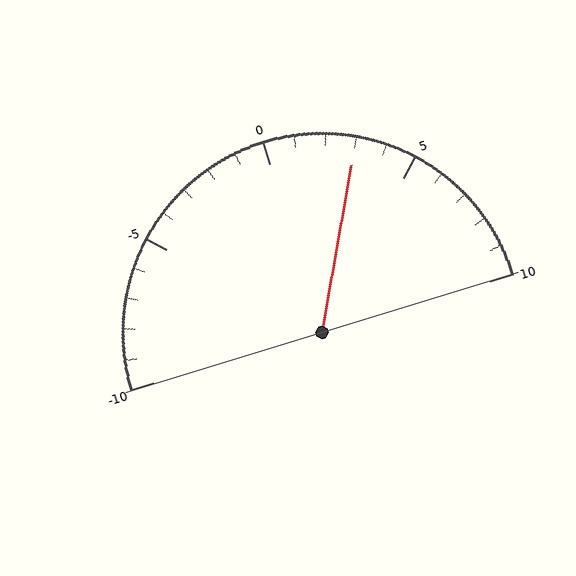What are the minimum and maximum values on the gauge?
The gauge ranges from -10 to 10.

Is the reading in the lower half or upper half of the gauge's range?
The reading is in the upper half of the range (-10 to 10).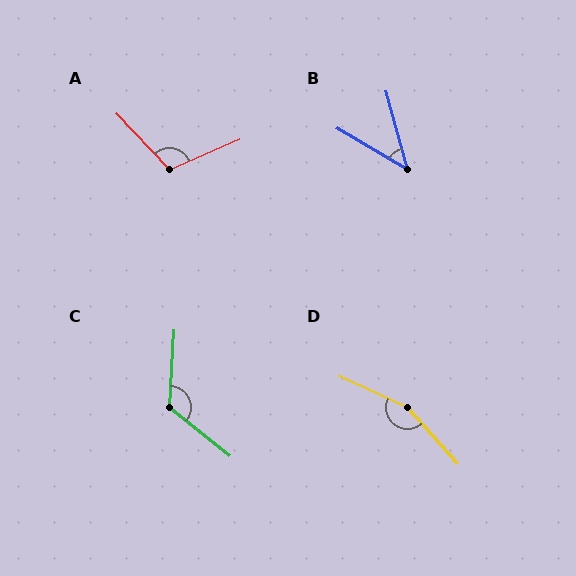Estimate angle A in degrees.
Approximately 110 degrees.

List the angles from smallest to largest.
B (44°), A (110°), C (125°), D (156°).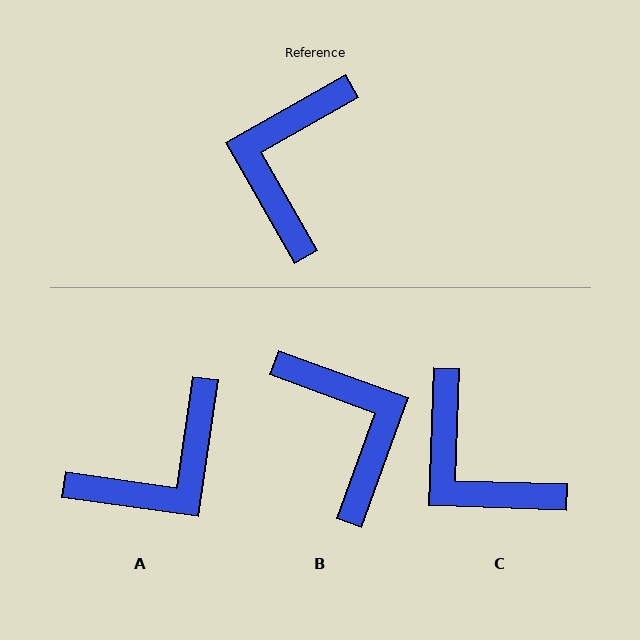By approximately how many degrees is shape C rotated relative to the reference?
Approximately 58 degrees counter-clockwise.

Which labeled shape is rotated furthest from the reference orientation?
A, about 142 degrees away.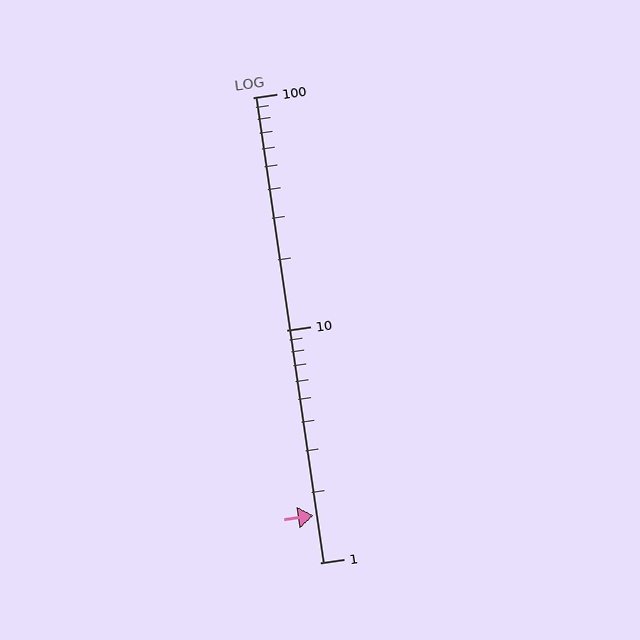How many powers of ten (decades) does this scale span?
The scale spans 2 decades, from 1 to 100.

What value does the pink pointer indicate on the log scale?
The pointer indicates approximately 1.6.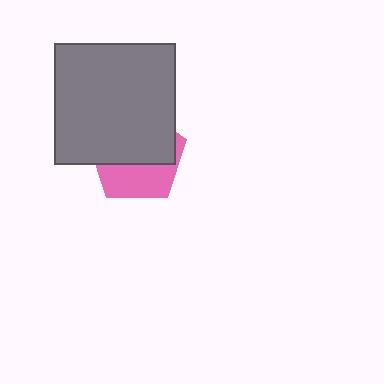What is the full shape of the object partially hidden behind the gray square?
The partially hidden object is a pink pentagon.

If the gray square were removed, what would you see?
You would see the complete pink pentagon.